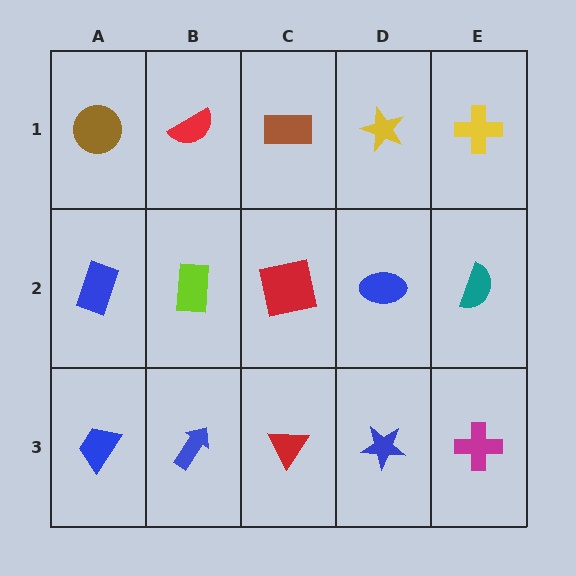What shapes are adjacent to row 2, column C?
A brown rectangle (row 1, column C), a red triangle (row 3, column C), a lime rectangle (row 2, column B), a blue ellipse (row 2, column D).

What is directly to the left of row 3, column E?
A blue star.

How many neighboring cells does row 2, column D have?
4.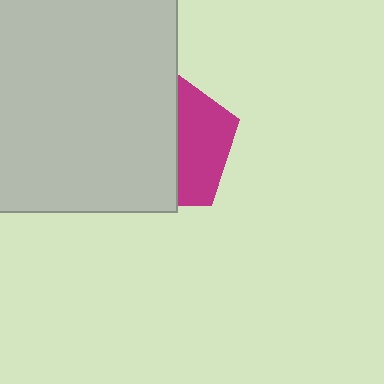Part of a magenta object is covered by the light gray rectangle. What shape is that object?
It is a pentagon.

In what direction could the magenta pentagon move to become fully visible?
The magenta pentagon could move right. That would shift it out from behind the light gray rectangle entirely.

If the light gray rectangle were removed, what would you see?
You would see the complete magenta pentagon.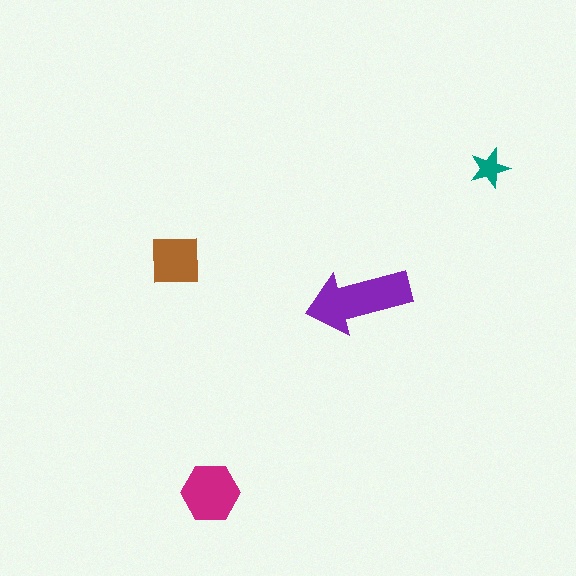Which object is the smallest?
The teal star.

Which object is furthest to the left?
The brown square is leftmost.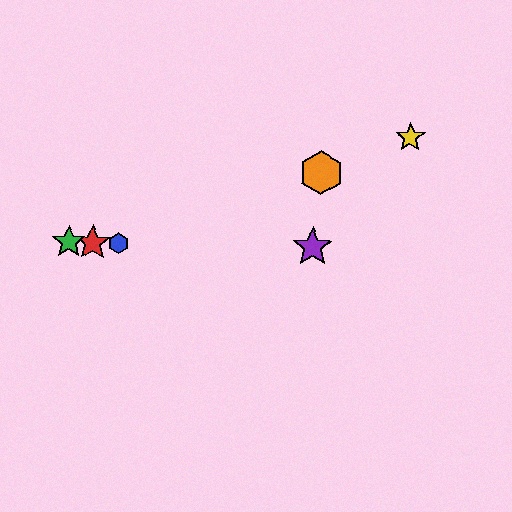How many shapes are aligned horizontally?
4 shapes (the red star, the blue hexagon, the green star, the purple star) are aligned horizontally.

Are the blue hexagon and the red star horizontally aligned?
Yes, both are at y≈243.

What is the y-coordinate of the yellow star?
The yellow star is at y≈138.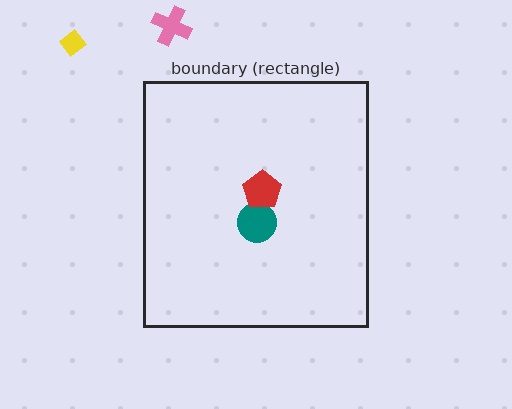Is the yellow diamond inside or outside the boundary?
Outside.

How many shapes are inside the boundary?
2 inside, 2 outside.